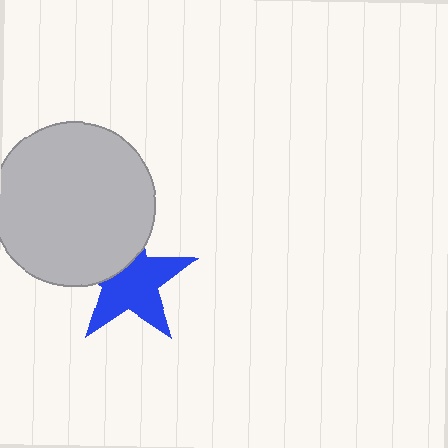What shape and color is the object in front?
The object in front is a light gray circle.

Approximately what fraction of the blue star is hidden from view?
Roughly 33% of the blue star is hidden behind the light gray circle.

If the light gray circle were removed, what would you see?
You would see the complete blue star.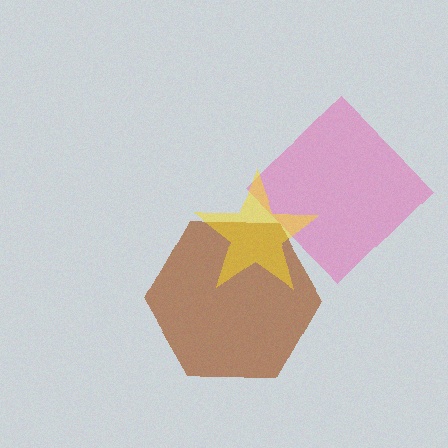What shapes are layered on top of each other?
The layered shapes are: a brown hexagon, a pink diamond, a yellow star.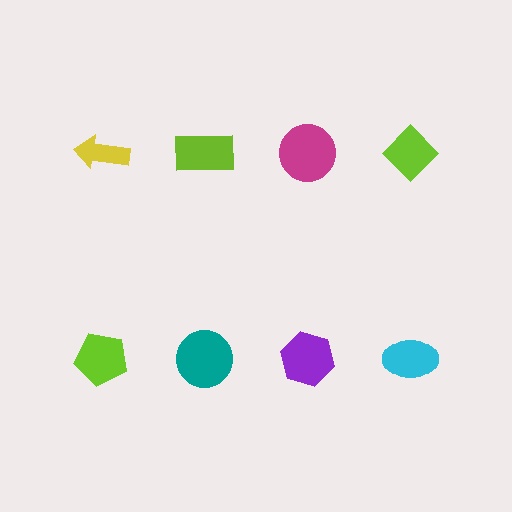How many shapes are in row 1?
4 shapes.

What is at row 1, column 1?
A yellow arrow.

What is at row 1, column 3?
A magenta circle.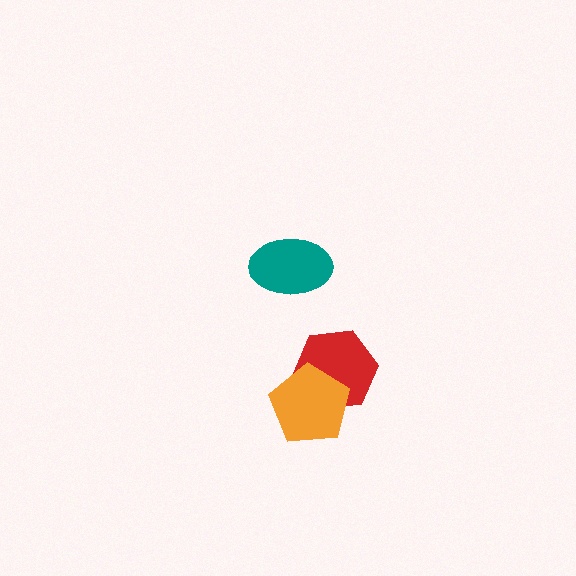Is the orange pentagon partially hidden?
No, no other shape covers it.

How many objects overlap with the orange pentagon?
1 object overlaps with the orange pentagon.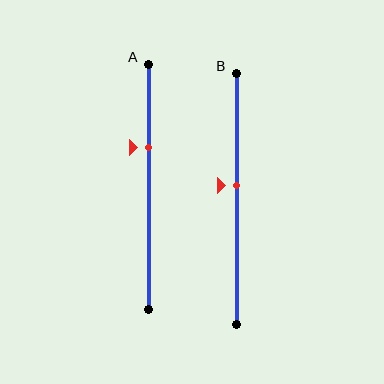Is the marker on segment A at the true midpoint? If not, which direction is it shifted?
No, the marker on segment A is shifted upward by about 16% of the segment length.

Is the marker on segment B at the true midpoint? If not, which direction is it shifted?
No, the marker on segment B is shifted upward by about 5% of the segment length.